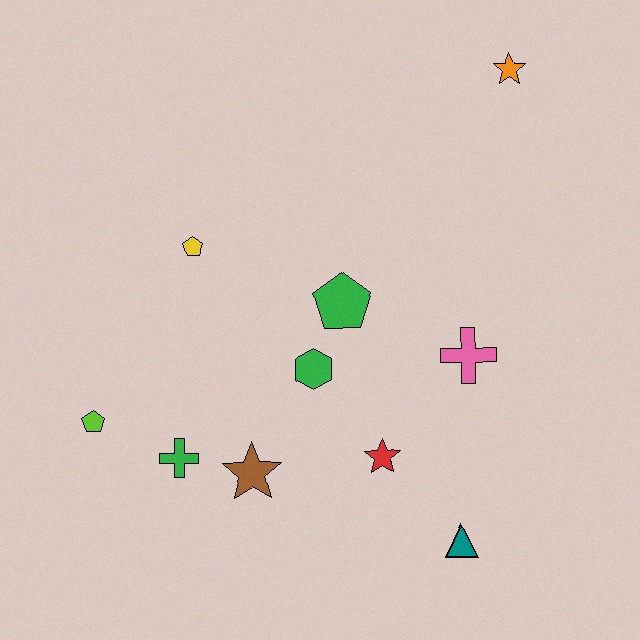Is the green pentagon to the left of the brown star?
No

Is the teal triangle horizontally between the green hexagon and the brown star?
No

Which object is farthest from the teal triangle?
The orange star is farthest from the teal triangle.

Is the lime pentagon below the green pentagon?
Yes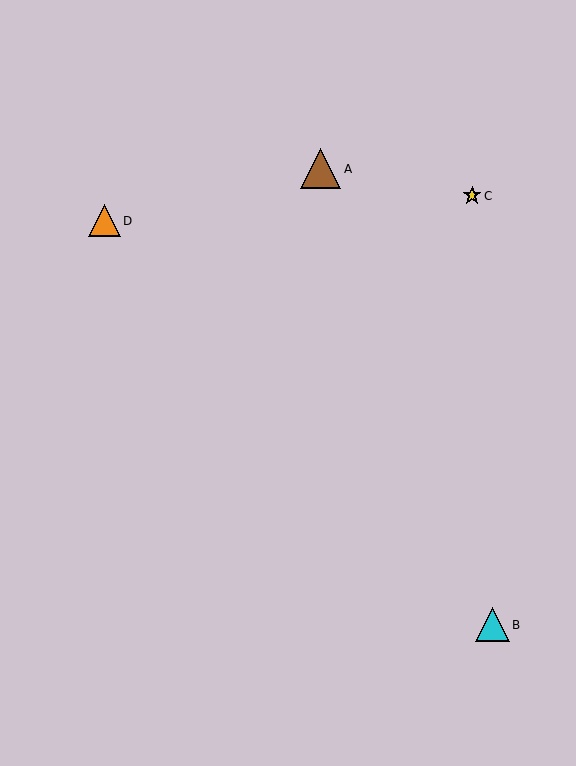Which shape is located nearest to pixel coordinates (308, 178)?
The brown triangle (labeled A) at (321, 169) is nearest to that location.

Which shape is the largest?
The brown triangle (labeled A) is the largest.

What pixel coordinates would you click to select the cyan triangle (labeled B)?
Click at (492, 625) to select the cyan triangle B.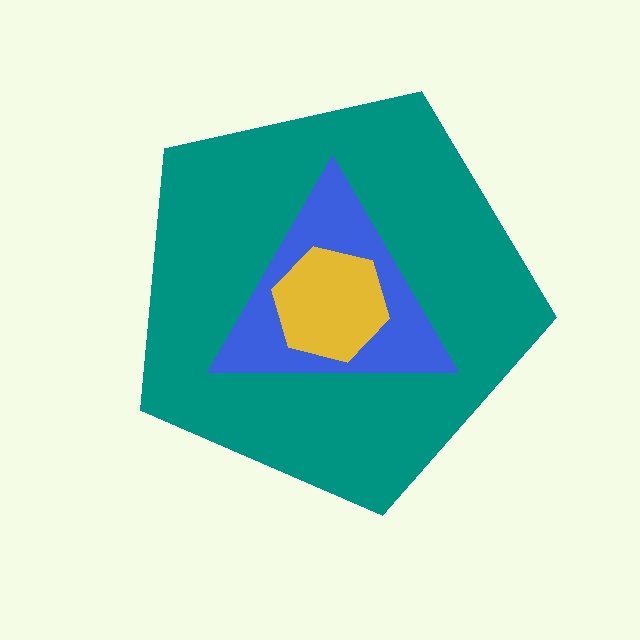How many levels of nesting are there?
3.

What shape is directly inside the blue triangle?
The yellow hexagon.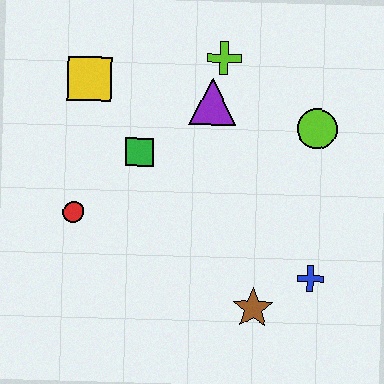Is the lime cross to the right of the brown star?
No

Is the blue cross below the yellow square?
Yes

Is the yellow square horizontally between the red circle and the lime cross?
Yes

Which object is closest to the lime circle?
The purple triangle is closest to the lime circle.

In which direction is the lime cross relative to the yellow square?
The lime cross is to the right of the yellow square.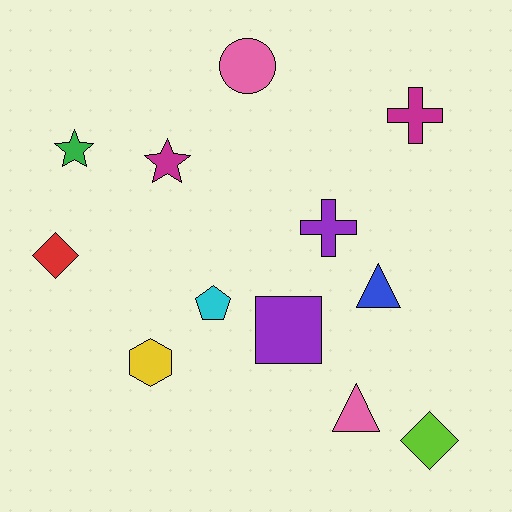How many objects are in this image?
There are 12 objects.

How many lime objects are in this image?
There is 1 lime object.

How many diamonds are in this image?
There are 2 diamonds.